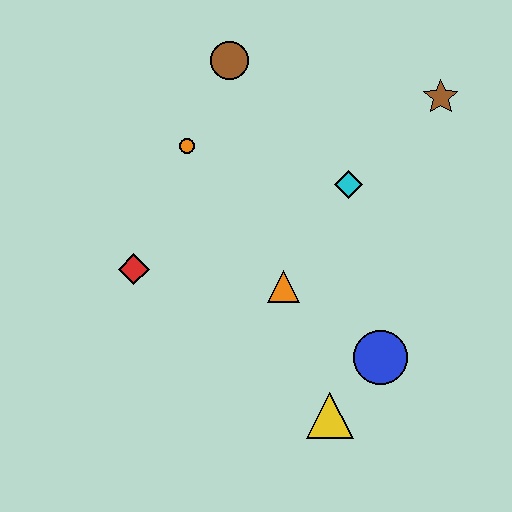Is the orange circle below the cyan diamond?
No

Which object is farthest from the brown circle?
The yellow triangle is farthest from the brown circle.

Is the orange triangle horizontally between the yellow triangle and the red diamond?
Yes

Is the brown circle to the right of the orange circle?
Yes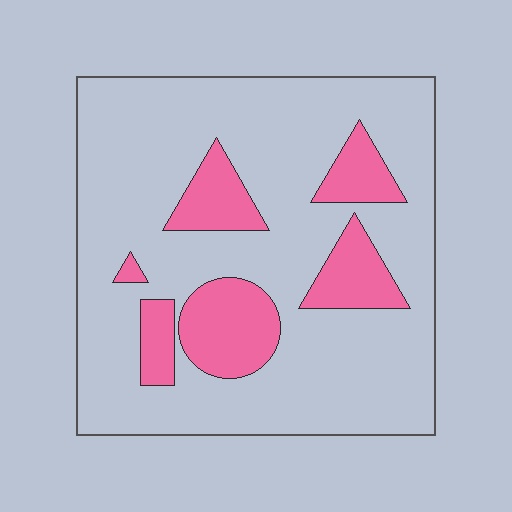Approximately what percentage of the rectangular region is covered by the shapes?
Approximately 20%.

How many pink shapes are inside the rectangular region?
6.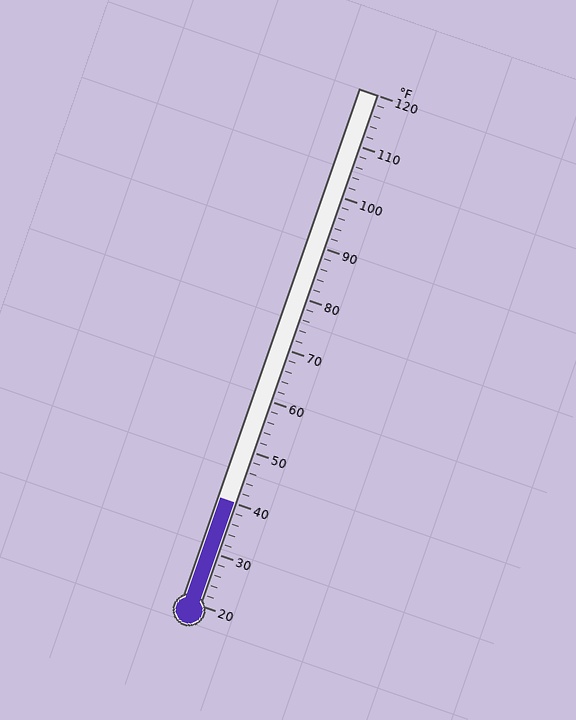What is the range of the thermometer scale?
The thermometer scale ranges from 20°F to 120°F.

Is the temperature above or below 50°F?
The temperature is below 50°F.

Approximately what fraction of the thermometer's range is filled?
The thermometer is filled to approximately 20% of its range.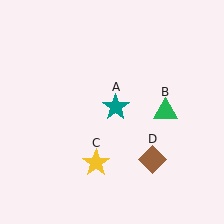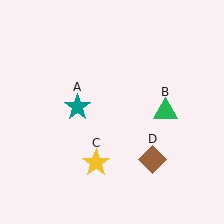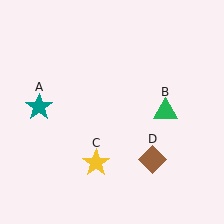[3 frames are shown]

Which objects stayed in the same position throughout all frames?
Green triangle (object B) and yellow star (object C) and brown diamond (object D) remained stationary.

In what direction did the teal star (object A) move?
The teal star (object A) moved left.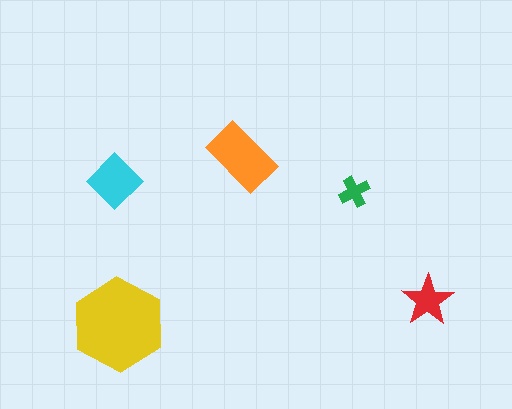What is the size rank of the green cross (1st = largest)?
5th.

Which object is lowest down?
The yellow hexagon is bottommost.